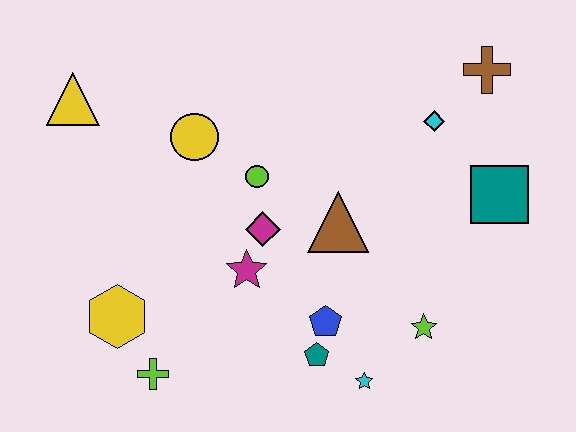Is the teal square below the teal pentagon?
No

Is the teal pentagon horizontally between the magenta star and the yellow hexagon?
No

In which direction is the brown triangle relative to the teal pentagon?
The brown triangle is above the teal pentagon.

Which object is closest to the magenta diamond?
The magenta star is closest to the magenta diamond.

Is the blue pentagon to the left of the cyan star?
Yes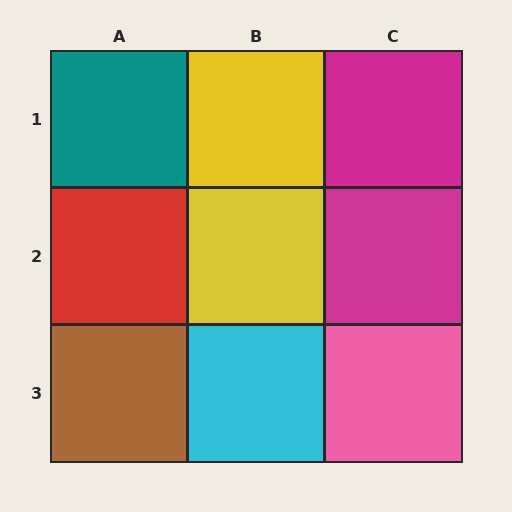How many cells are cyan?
1 cell is cyan.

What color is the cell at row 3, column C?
Pink.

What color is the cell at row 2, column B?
Yellow.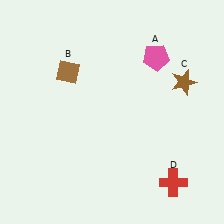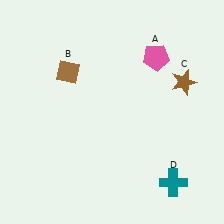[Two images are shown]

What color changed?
The cross (D) changed from red in Image 1 to teal in Image 2.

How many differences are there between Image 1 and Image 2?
There is 1 difference between the two images.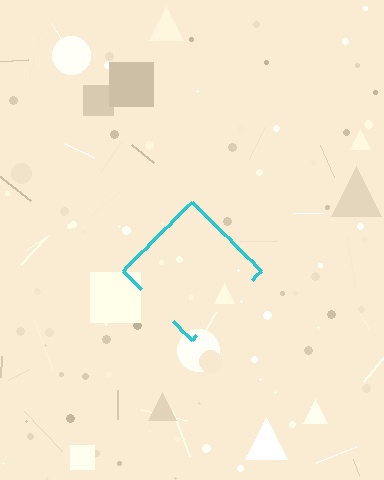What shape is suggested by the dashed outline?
The dashed outline suggests a diamond.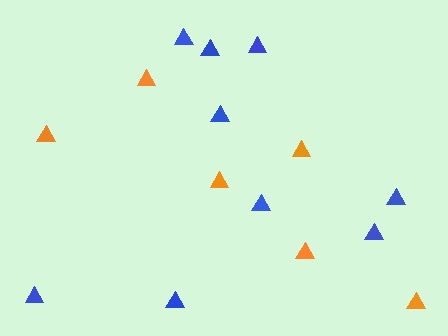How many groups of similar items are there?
There are 2 groups: one group of orange triangles (6) and one group of blue triangles (9).